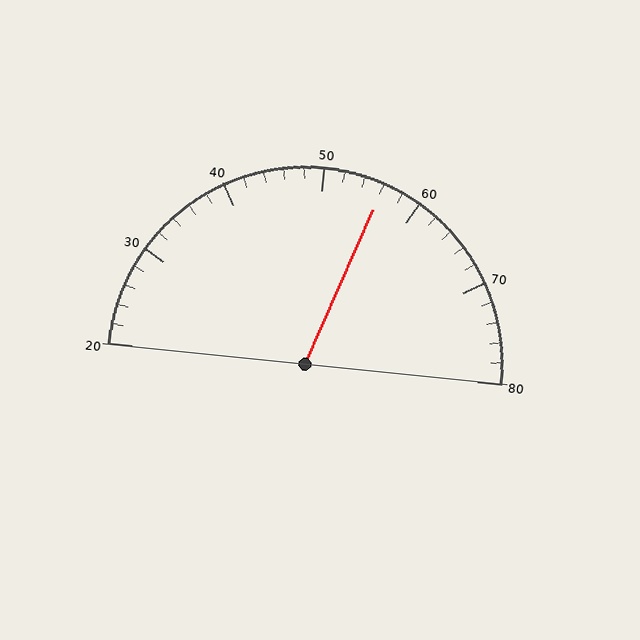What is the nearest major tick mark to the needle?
The nearest major tick mark is 60.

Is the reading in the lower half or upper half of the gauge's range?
The reading is in the upper half of the range (20 to 80).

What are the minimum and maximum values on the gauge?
The gauge ranges from 20 to 80.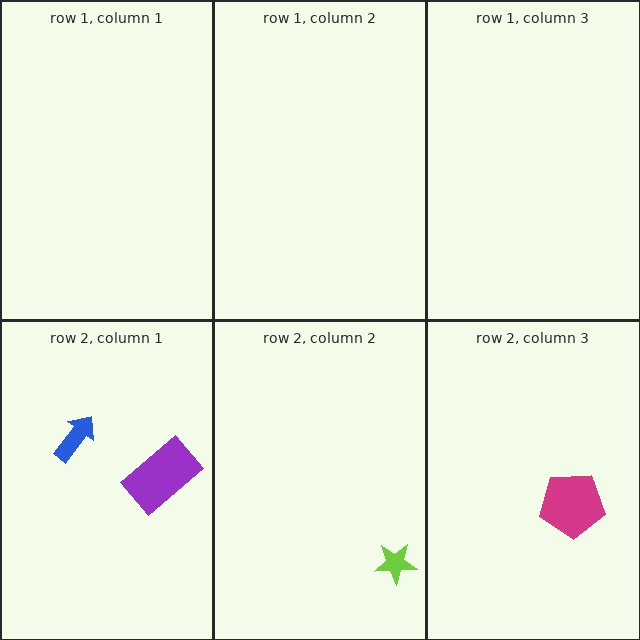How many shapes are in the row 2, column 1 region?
2.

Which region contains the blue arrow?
The row 2, column 1 region.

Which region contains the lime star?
The row 2, column 2 region.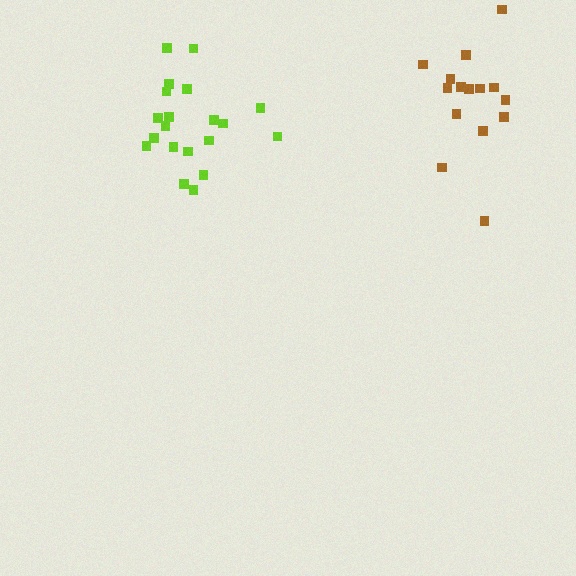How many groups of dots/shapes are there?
There are 2 groups.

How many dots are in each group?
Group 1: 20 dots, Group 2: 15 dots (35 total).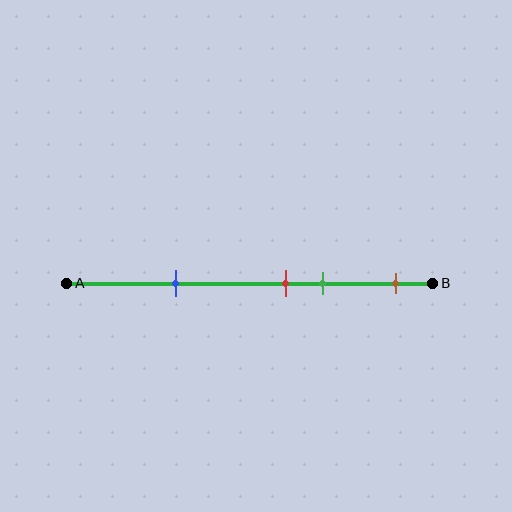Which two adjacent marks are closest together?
The red and green marks are the closest adjacent pair.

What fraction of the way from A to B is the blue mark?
The blue mark is approximately 30% (0.3) of the way from A to B.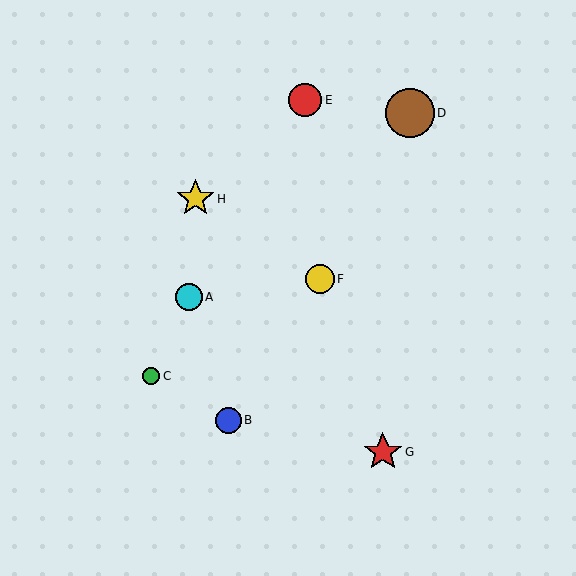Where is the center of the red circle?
The center of the red circle is at (305, 100).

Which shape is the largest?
The brown circle (labeled D) is the largest.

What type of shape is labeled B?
Shape B is a blue circle.